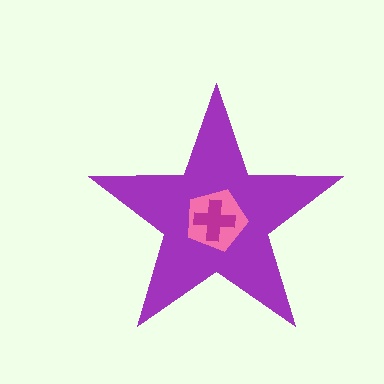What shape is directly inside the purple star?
The pink pentagon.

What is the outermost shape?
The purple star.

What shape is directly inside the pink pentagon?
The magenta cross.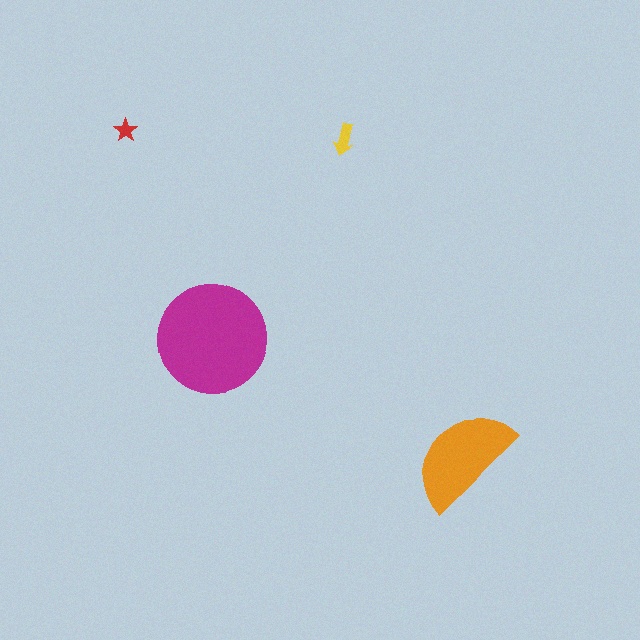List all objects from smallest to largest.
The red star, the yellow arrow, the orange semicircle, the magenta circle.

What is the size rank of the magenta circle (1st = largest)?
1st.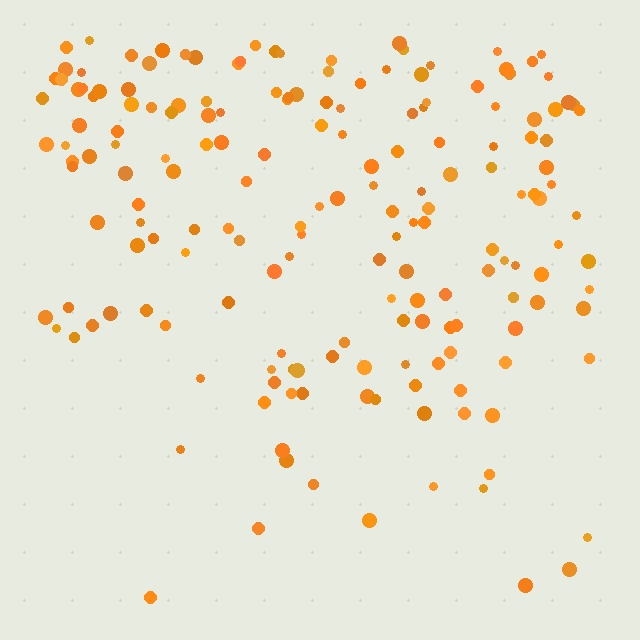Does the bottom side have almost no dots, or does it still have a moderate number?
Still a moderate number, just noticeably fewer than the top.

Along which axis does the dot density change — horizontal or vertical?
Vertical.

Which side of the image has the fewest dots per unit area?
The bottom.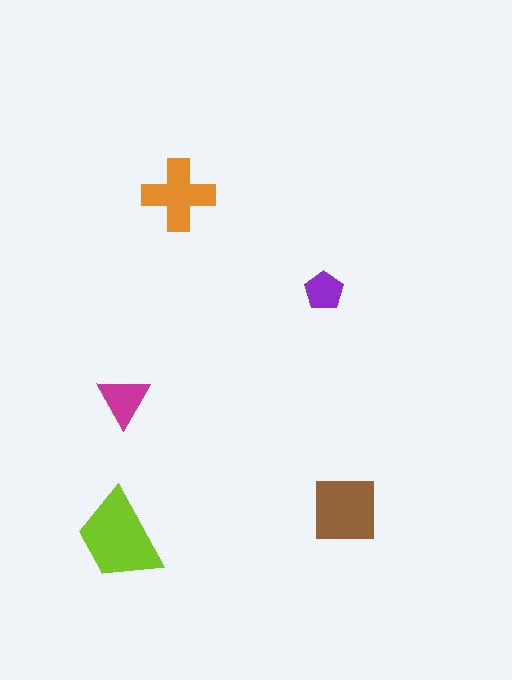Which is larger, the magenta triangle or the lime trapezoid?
The lime trapezoid.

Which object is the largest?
The lime trapezoid.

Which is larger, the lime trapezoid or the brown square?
The lime trapezoid.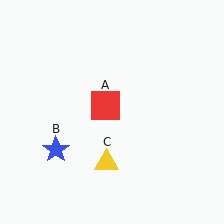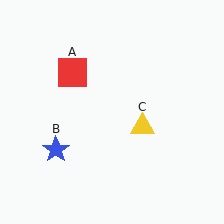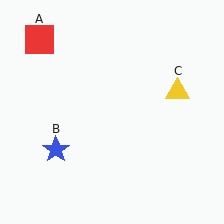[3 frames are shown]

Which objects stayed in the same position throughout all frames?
Blue star (object B) remained stationary.